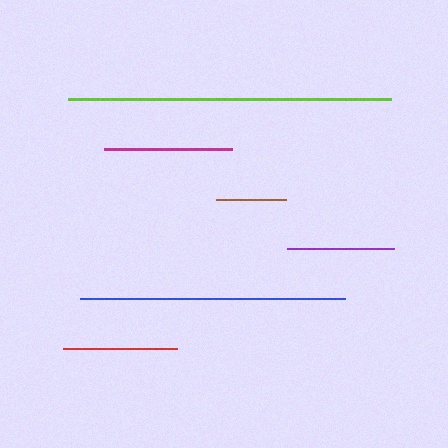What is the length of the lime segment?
The lime segment is approximately 323 pixels long.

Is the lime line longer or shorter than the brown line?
The lime line is longer than the brown line.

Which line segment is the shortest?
The brown line is the shortest at approximately 70 pixels.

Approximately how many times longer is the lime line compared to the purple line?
The lime line is approximately 3.0 times the length of the purple line.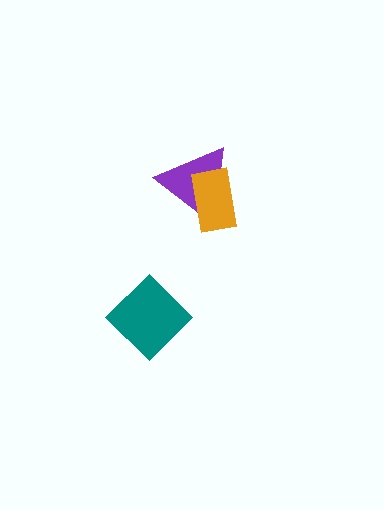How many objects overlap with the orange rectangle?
1 object overlaps with the orange rectangle.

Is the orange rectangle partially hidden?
No, no other shape covers it.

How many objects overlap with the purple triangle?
1 object overlaps with the purple triangle.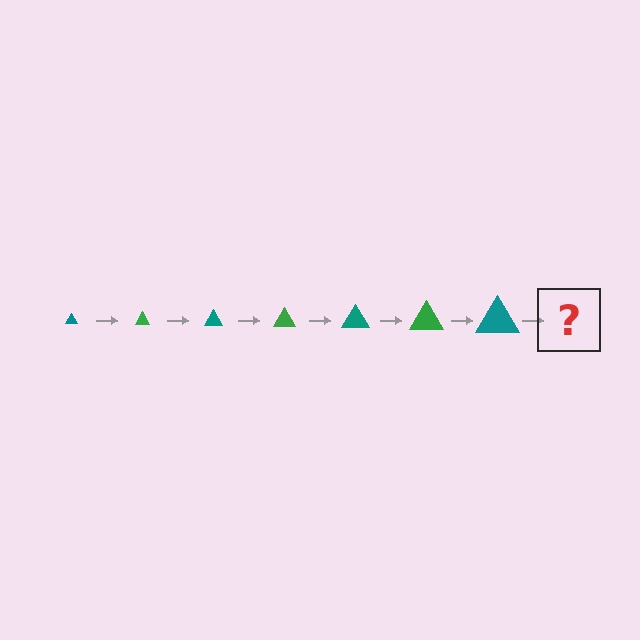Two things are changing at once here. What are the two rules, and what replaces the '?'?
The two rules are that the triangle grows larger each step and the color cycles through teal and green. The '?' should be a green triangle, larger than the previous one.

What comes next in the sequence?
The next element should be a green triangle, larger than the previous one.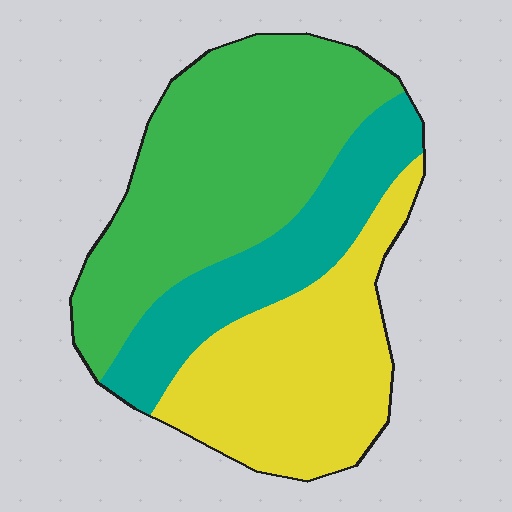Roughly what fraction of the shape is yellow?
Yellow covers roughly 35% of the shape.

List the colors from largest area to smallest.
From largest to smallest: green, yellow, teal.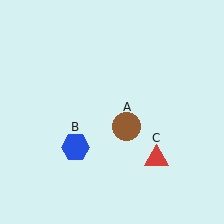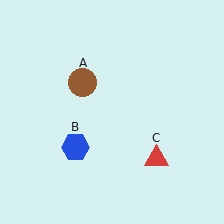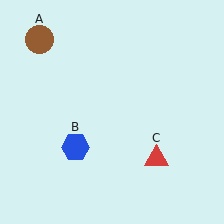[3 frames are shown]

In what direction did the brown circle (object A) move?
The brown circle (object A) moved up and to the left.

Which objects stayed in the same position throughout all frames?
Blue hexagon (object B) and red triangle (object C) remained stationary.